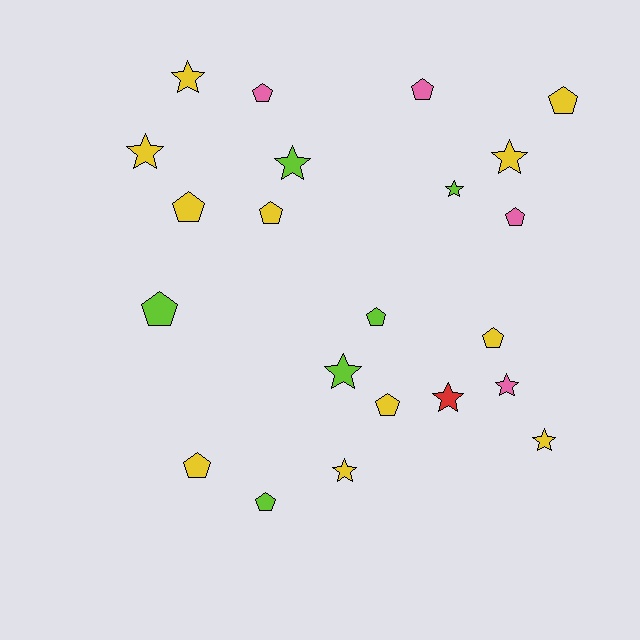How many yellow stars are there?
There are 5 yellow stars.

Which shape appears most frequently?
Pentagon, with 12 objects.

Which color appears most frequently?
Yellow, with 11 objects.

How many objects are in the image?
There are 22 objects.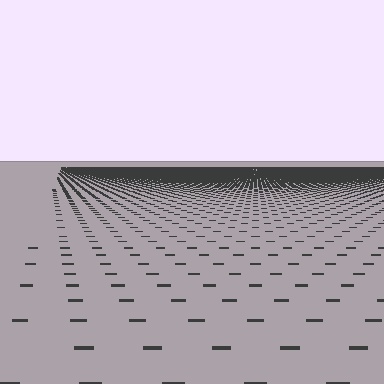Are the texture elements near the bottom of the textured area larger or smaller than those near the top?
Larger. Near the bottom, elements are closer to the viewer and appear at a bigger on-screen size.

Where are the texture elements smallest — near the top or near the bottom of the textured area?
Near the top.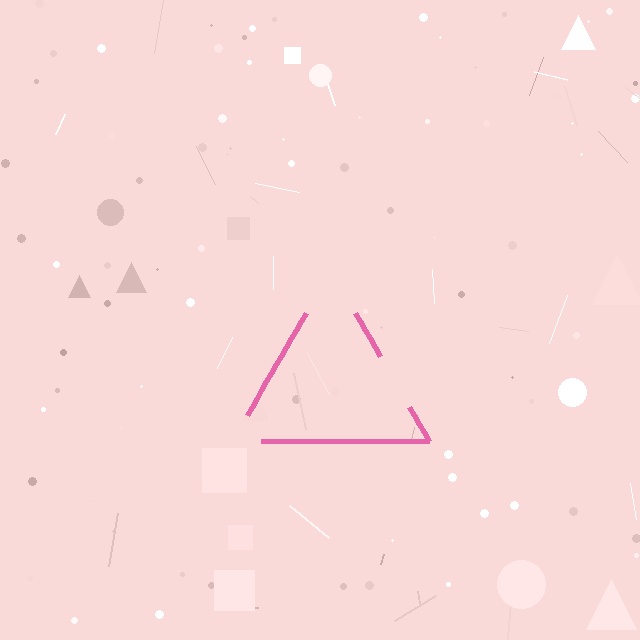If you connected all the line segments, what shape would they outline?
They would outline a triangle.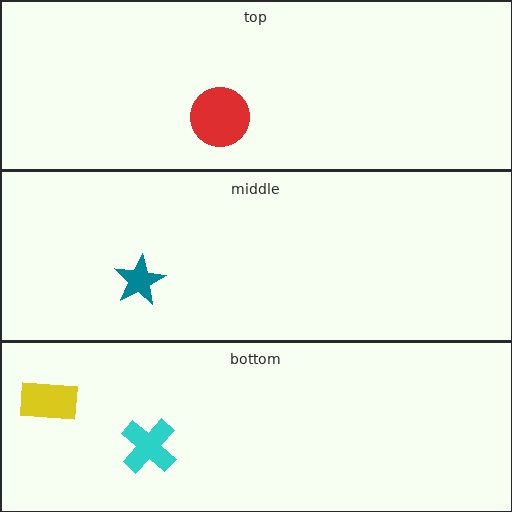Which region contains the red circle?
The top region.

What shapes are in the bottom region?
The yellow rectangle, the cyan cross.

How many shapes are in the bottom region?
2.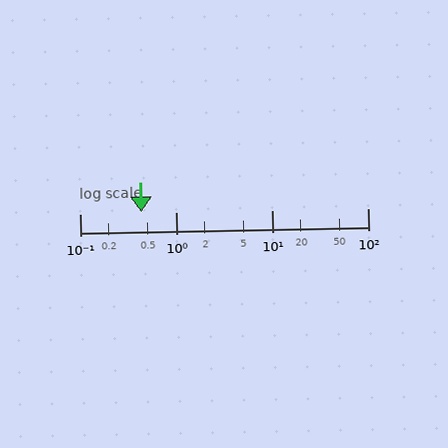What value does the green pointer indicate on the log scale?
The pointer indicates approximately 0.44.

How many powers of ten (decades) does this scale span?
The scale spans 3 decades, from 0.1 to 100.